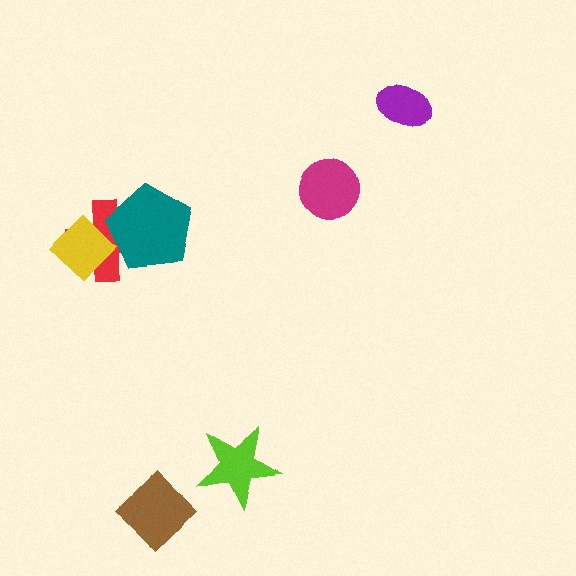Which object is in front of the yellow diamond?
The teal pentagon is in front of the yellow diamond.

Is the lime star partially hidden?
No, no other shape covers it.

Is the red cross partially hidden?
Yes, it is partially covered by another shape.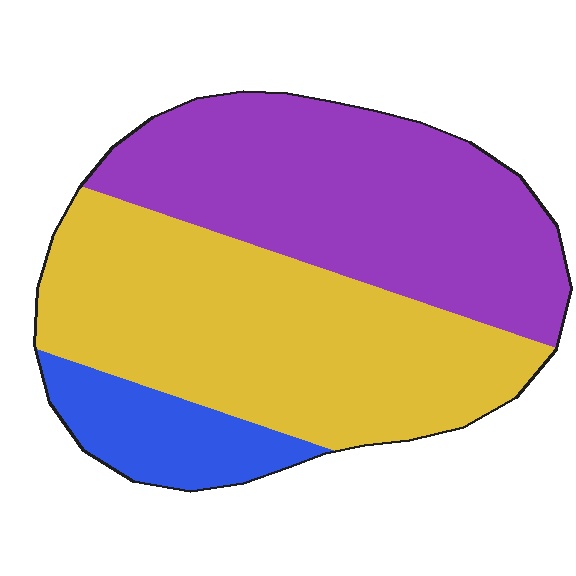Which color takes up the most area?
Yellow, at roughly 45%.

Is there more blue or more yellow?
Yellow.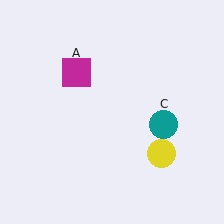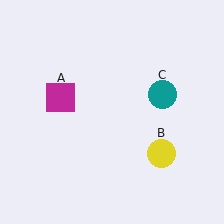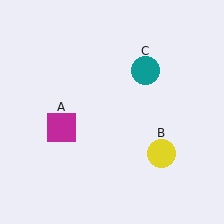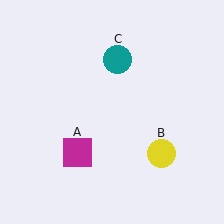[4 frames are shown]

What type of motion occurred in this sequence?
The magenta square (object A), teal circle (object C) rotated counterclockwise around the center of the scene.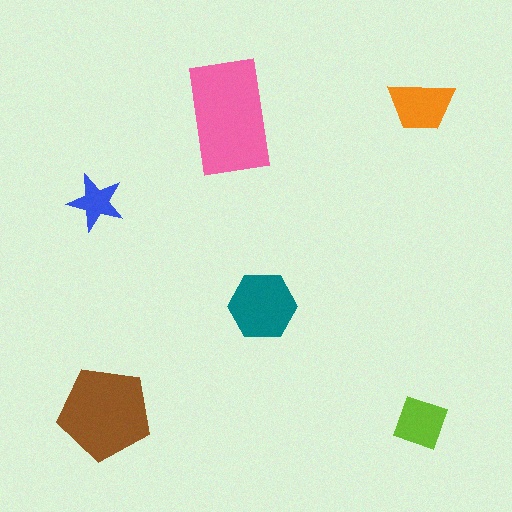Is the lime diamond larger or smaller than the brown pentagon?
Smaller.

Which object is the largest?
The pink rectangle.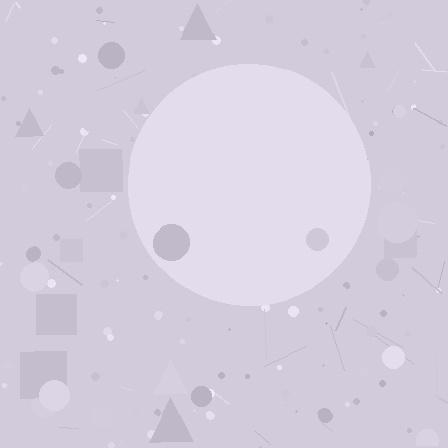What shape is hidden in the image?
A circle is hidden in the image.